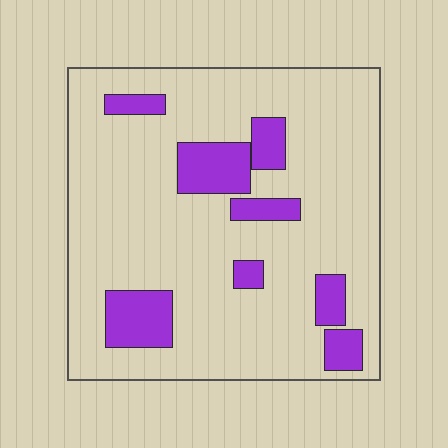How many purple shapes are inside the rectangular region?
8.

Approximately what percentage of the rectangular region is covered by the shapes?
Approximately 15%.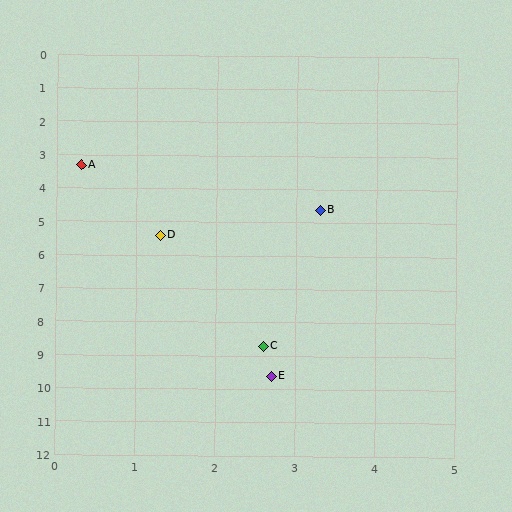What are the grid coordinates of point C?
Point C is at approximately (2.6, 8.7).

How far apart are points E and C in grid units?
Points E and C are about 0.9 grid units apart.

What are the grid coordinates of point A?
Point A is at approximately (0.3, 3.3).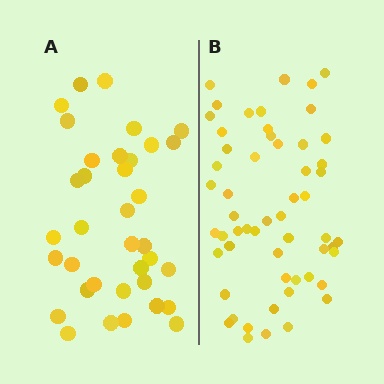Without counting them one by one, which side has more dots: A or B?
Region B (the right region) has more dots.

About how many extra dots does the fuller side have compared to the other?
Region B has approximately 20 more dots than region A.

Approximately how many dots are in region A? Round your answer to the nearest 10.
About 40 dots. (The exact count is 36, which rounds to 40.)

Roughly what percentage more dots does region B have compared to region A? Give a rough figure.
About 55% more.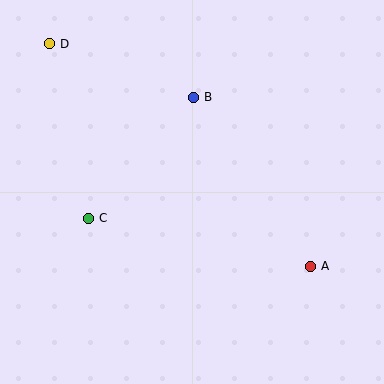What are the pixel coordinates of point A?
Point A is at (310, 266).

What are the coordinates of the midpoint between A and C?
The midpoint between A and C is at (199, 242).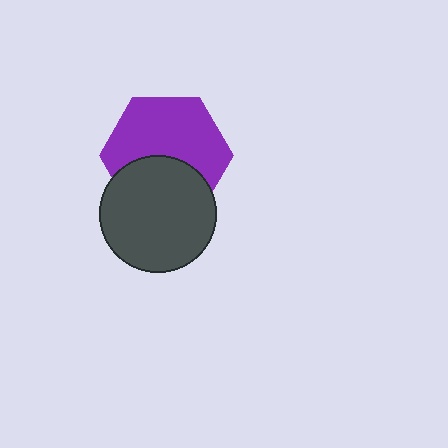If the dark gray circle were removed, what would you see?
You would see the complete purple hexagon.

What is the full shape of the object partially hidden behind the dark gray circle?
The partially hidden object is a purple hexagon.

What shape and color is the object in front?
The object in front is a dark gray circle.